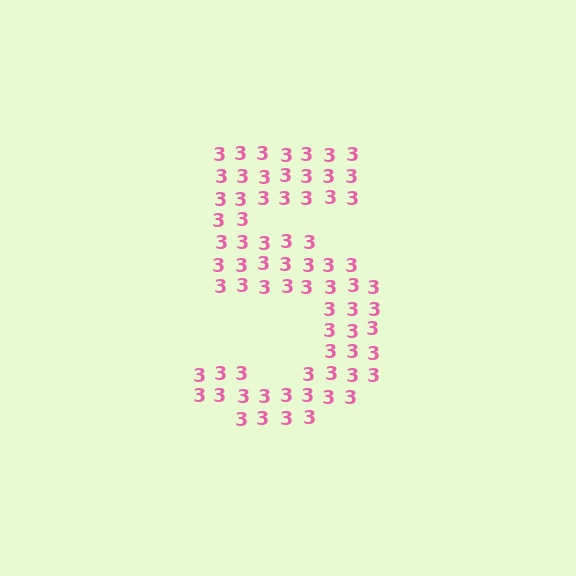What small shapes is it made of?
It is made of small digit 3's.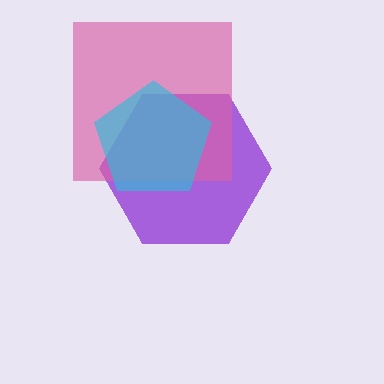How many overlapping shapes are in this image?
There are 3 overlapping shapes in the image.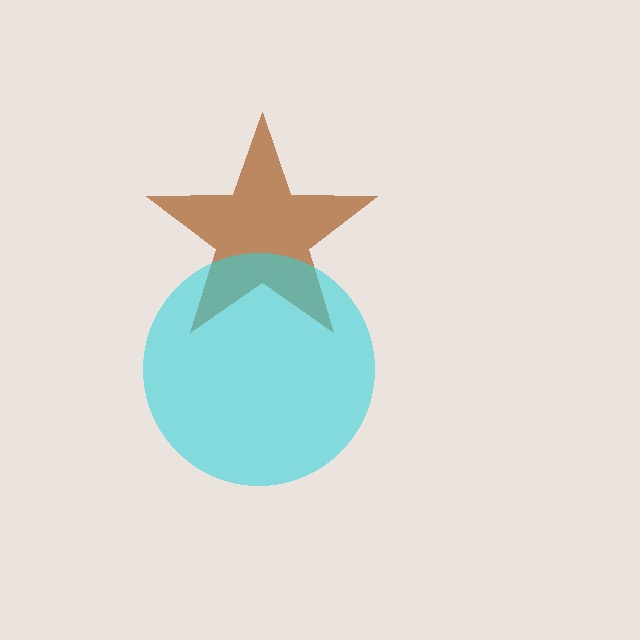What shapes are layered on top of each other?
The layered shapes are: a brown star, a cyan circle.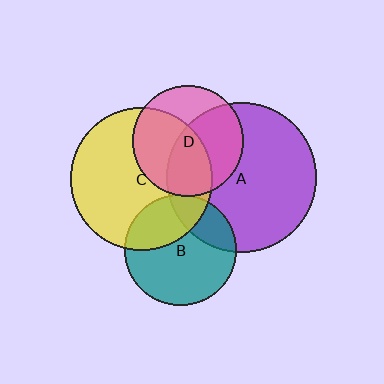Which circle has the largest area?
Circle A (purple).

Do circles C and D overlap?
Yes.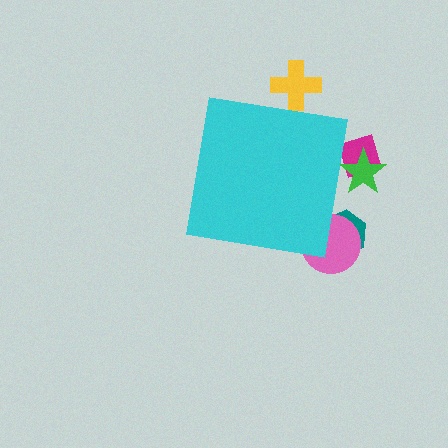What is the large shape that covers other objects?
A cyan square.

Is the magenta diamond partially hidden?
Yes, the magenta diamond is partially hidden behind the cyan square.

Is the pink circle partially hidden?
Yes, the pink circle is partially hidden behind the cyan square.